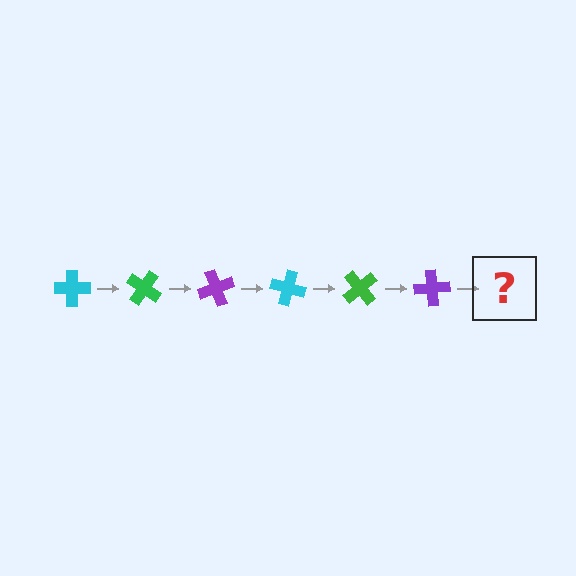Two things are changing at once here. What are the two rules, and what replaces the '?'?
The two rules are that it rotates 35 degrees each step and the color cycles through cyan, green, and purple. The '?' should be a cyan cross, rotated 210 degrees from the start.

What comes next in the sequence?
The next element should be a cyan cross, rotated 210 degrees from the start.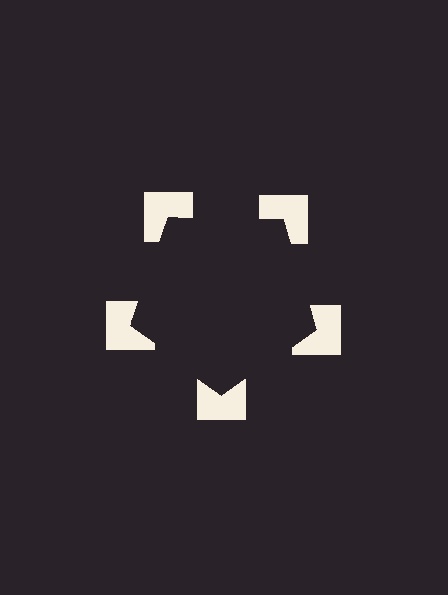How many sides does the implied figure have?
5 sides.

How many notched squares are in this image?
There are 5 — one at each vertex of the illusory pentagon.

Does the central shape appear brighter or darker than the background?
It typically appears slightly darker than the background, even though no actual brightness change is drawn.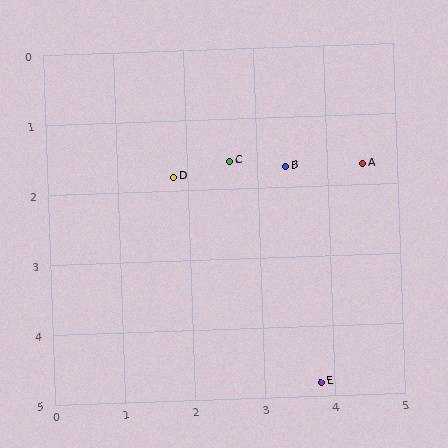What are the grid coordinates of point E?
Point E is at approximately (3.8, 4.8).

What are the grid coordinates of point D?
Point D is at approximately (1.8, 1.8).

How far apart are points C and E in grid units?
Points C and E are about 3.4 grid units apart.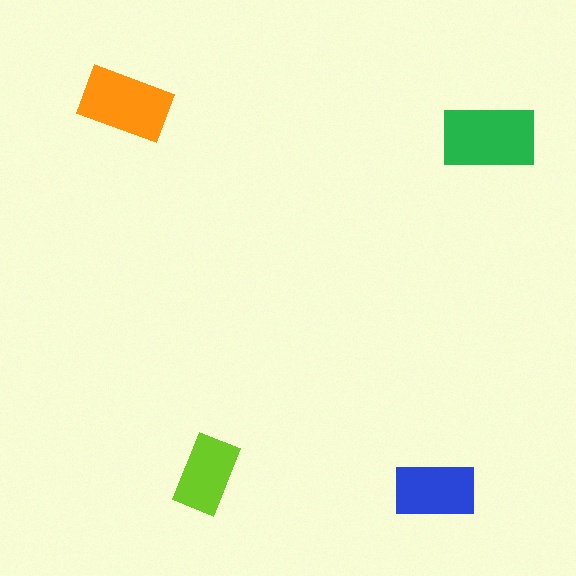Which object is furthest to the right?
The green rectangle is rightmost.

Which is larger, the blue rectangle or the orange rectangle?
The orange one.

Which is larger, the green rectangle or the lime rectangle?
The green one.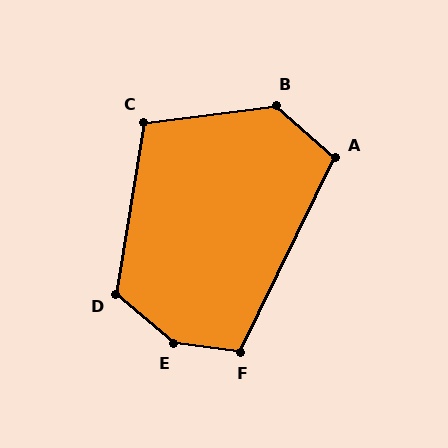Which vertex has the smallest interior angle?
A, at approximately 106 degrees.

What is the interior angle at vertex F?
Approximately 108 degrees (obtuse).